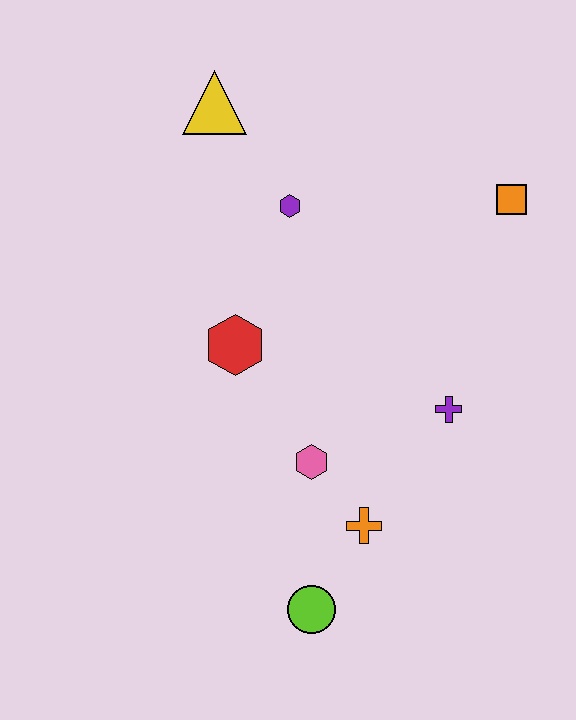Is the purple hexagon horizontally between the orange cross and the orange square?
No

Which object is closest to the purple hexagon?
The yellow triangle is closest to the purple hexagon.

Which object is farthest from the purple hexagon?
The lime circle is farthest from the purple hexagon.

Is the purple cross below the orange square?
Yes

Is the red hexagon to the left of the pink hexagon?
Yes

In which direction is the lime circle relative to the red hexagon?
The lime circle is below the red hexagon.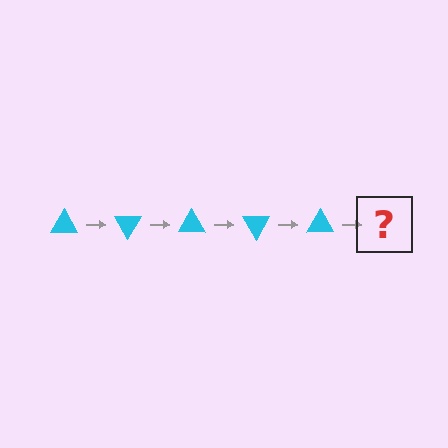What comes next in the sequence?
The next element should be a cyan triangle rotated 300 degrees.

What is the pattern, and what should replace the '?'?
The pattern is that the triangle rotates 60 degrees each step. The '?' should be a cyan triangle rotated 300 degrees.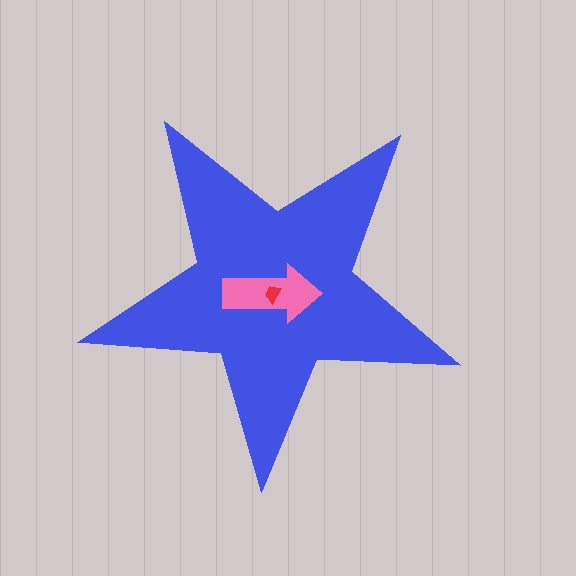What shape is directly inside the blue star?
The pink arrow.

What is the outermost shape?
The blue star.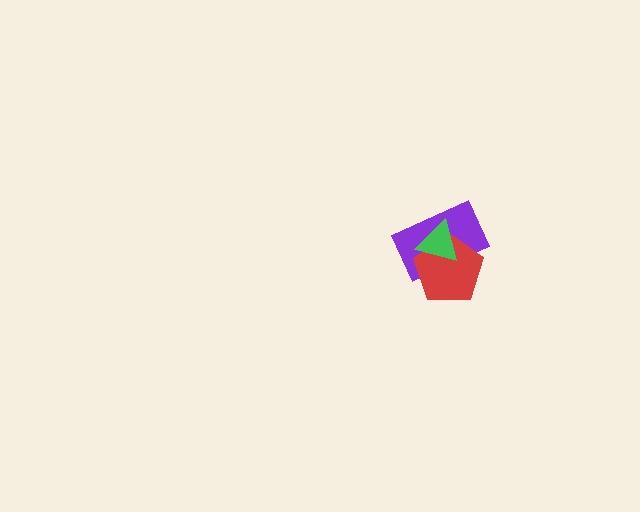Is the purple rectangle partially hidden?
Yes, it is partially covered by another shape.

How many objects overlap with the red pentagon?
2 objects overlap with the red pentagon.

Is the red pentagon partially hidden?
Yes, it is partially covered by another shape.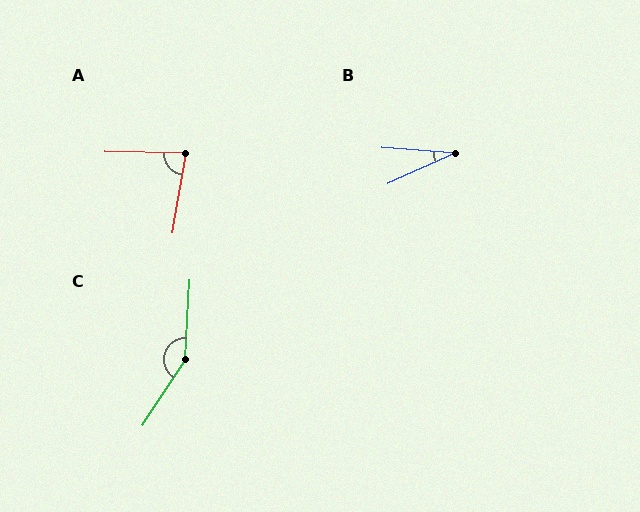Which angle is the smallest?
B, at approximately 29 degrees.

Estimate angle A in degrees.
Approximately 81 degrees.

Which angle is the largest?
C, at approximately 150 degrees.